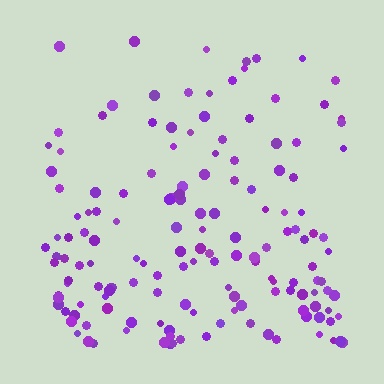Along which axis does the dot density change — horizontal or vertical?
Vertical.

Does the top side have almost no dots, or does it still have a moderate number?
Still a moderate number, just noticeably fewer than the bottom.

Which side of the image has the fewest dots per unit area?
The top.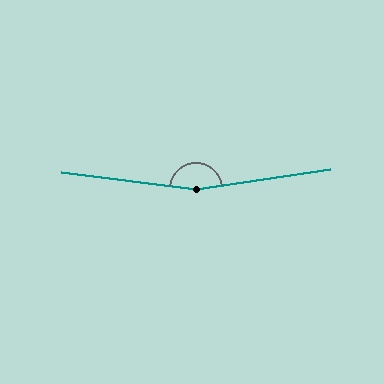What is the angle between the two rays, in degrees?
Approximately 165 degrees.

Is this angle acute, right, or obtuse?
It is obtuse.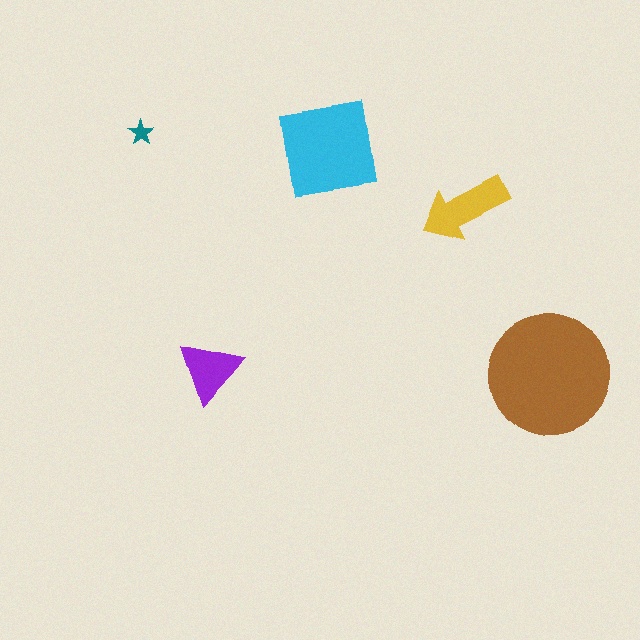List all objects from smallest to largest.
The teal star, the purple triangle, the yellow arrow, the cyan square, the brown circle.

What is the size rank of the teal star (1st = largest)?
5th.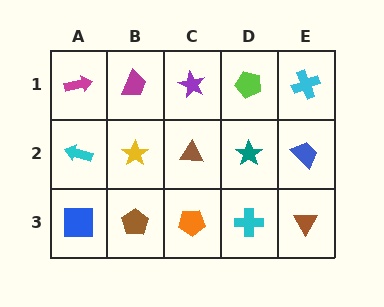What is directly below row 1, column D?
A teal star.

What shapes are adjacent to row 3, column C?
A brown triangle (row 2, column C), a brown pentagon (row 3, column B), a cyan cross (row 3, column D).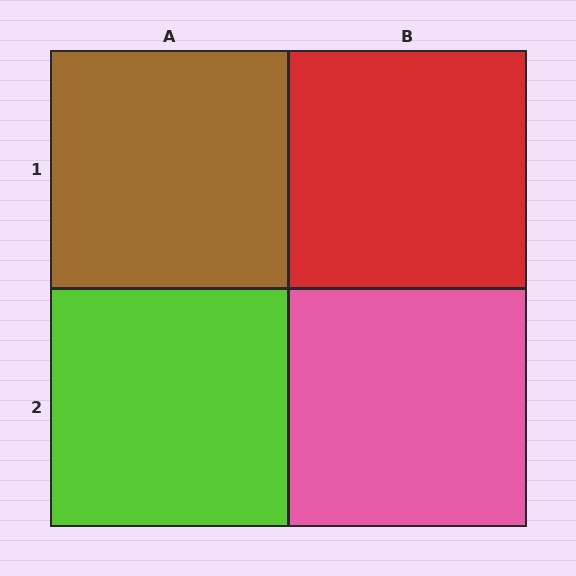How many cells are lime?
1 cell is lime.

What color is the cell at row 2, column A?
Lime.